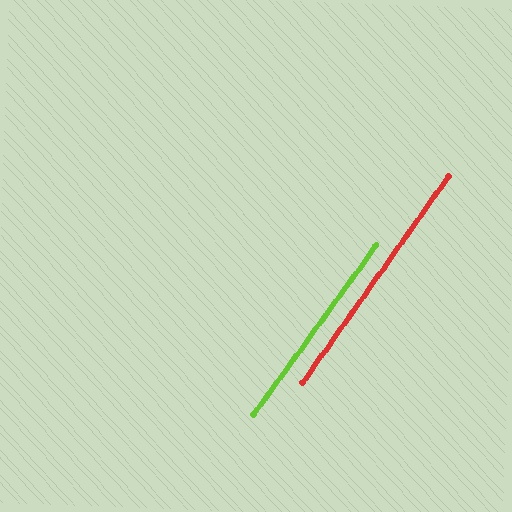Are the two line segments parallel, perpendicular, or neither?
Parallel — their directions differ by only 0.8°.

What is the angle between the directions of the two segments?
Approximately 1 degree.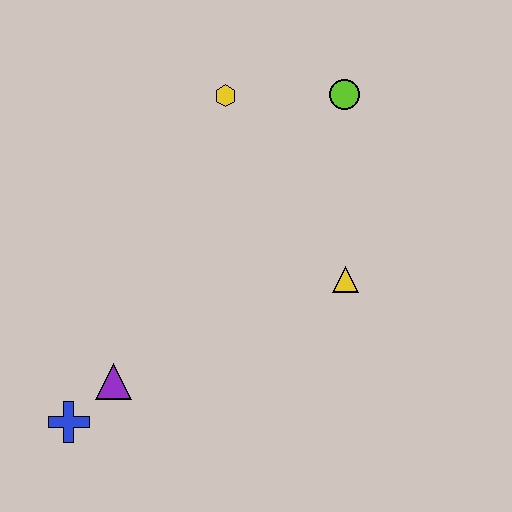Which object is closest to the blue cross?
The purple triangle is closest to the blue cross.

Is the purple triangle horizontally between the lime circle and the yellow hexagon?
No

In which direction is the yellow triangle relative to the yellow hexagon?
The yellow triangle is below the yellow hexagon.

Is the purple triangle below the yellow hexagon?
Yes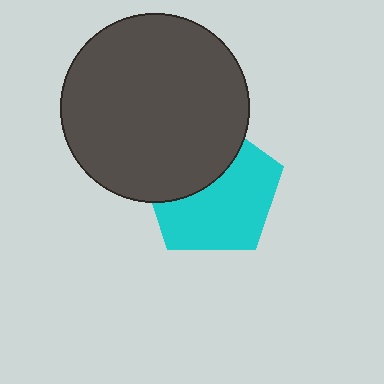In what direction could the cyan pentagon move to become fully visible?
The cyan pentagon could move down. That would shift it out from behind the dark gray circle entirely.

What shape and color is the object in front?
The object in front is a dark gray circle.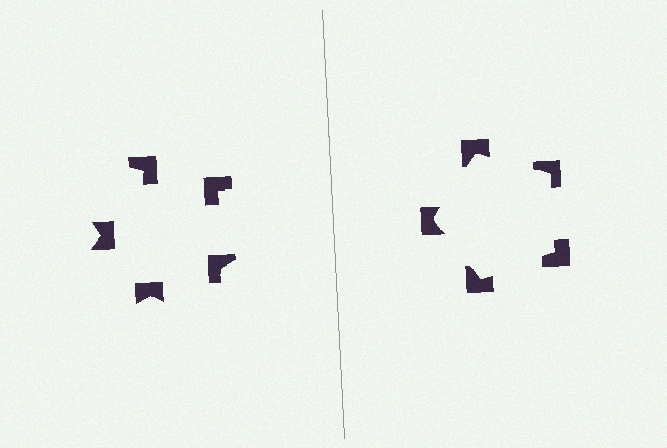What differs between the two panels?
The notched squares are positioned identically on both sides; only the wedge orientations differ. On the right they align to a pentagon; on the left they are misaligned.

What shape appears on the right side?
An illusory pentagon.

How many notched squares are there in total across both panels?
10 — 5 on each side.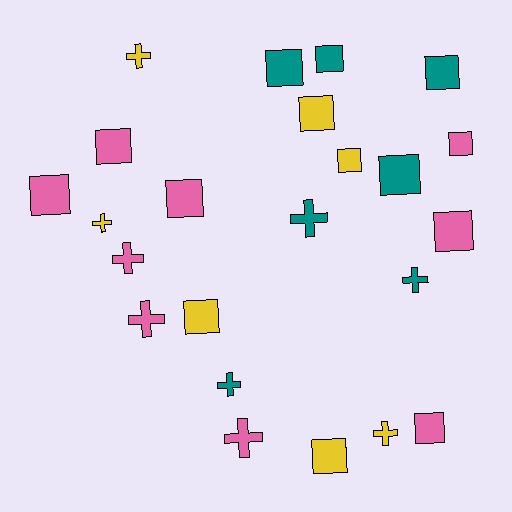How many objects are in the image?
There are 23 objects.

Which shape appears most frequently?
Square, with 14 objects.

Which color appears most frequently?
Pink, with 9 objects.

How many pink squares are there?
There are 6 pink squares.